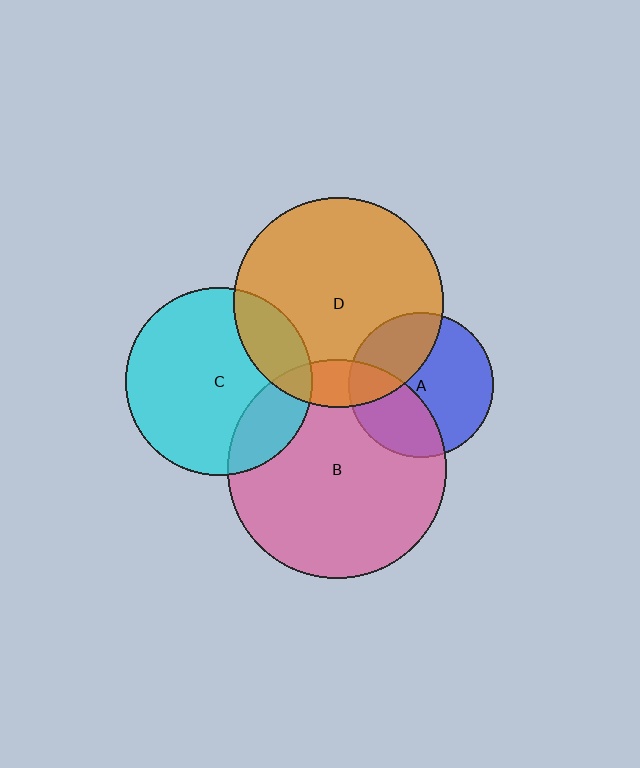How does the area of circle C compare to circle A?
Approximately 1.7 times.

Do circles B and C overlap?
Yes.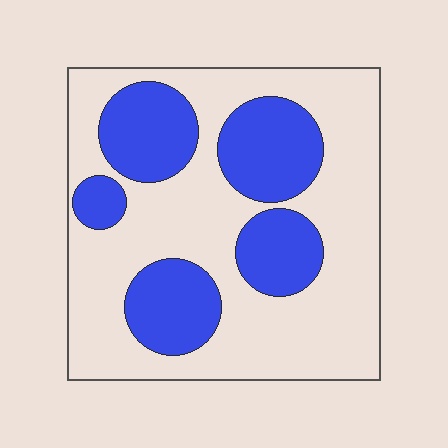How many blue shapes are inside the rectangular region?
5.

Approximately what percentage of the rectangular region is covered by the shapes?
Approximately 35%.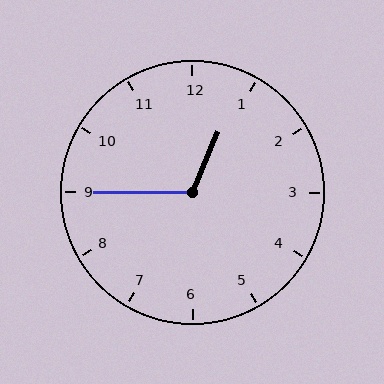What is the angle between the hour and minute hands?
Approximately 112 degrees.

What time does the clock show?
12:45.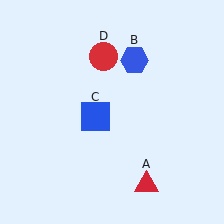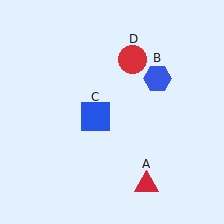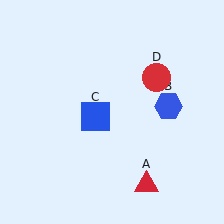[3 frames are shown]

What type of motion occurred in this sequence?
The blue hexagon (object B), red circle (object D) rotated clockwise around the center of the scene.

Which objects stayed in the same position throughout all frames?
Red triangle (object A) and blue square (object C) remained stationary.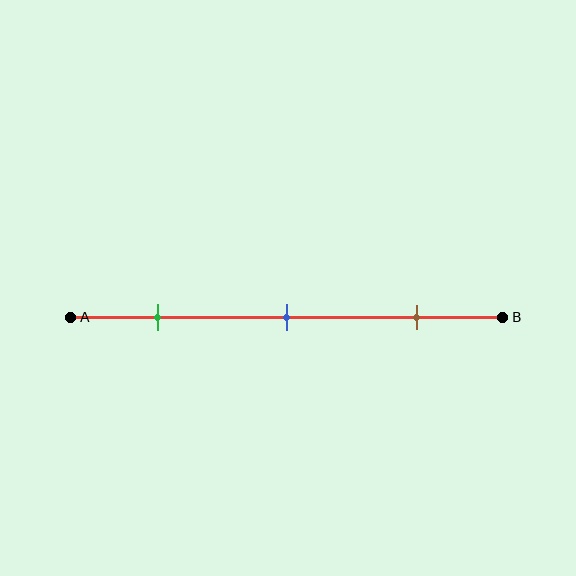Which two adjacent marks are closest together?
The green and blue marks are the closest adjacent pair.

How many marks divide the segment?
There are 3 marks dividing the segment.